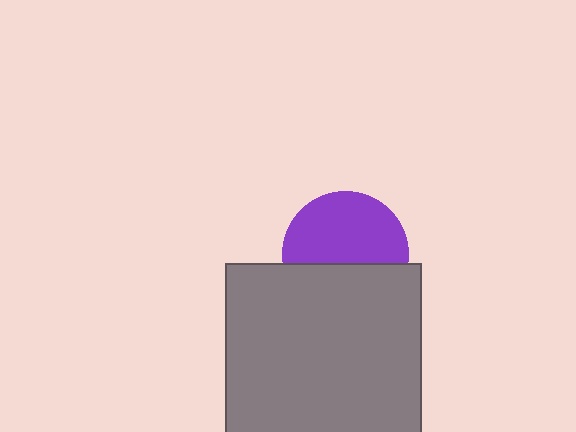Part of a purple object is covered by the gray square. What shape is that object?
It is a circle.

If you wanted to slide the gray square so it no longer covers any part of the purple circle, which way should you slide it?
Slide it down — that is the most direct way to separate the two shapes.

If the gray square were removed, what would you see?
You would see the complete purple circle.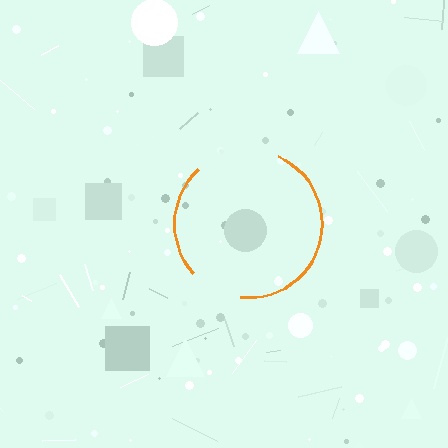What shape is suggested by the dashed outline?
The dashed outline suggests a circle.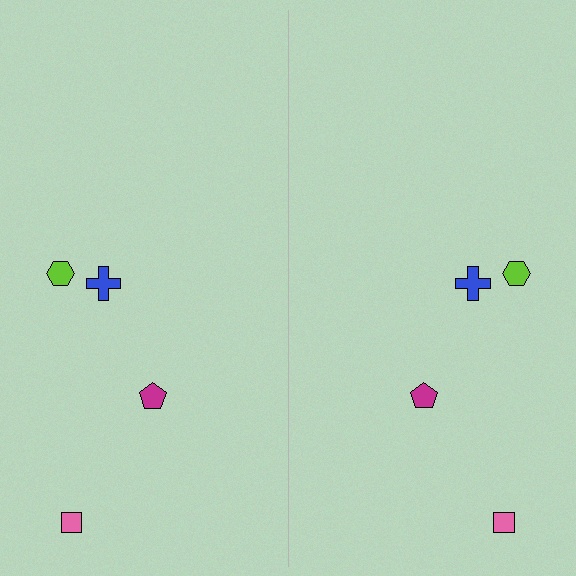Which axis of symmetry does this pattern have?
The pattern has a vertical axis of symmetry running through the center of the image.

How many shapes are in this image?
There are 8 shapes in this image.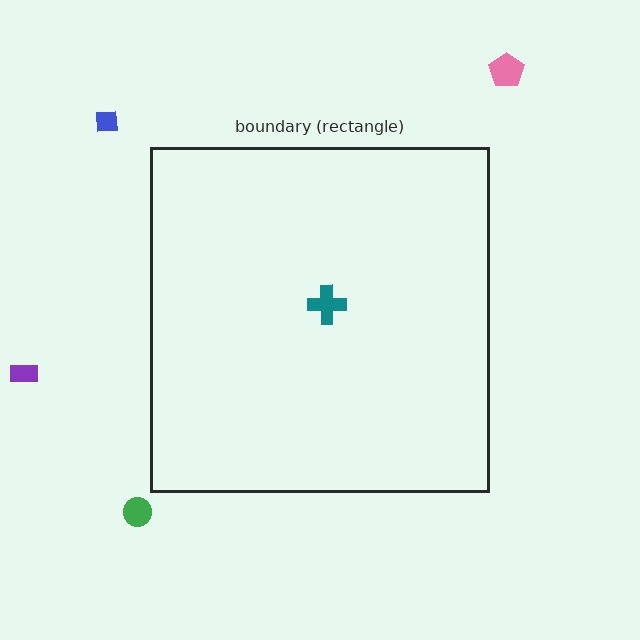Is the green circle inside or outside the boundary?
Outside.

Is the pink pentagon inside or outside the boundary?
Outside.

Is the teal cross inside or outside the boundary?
Inside.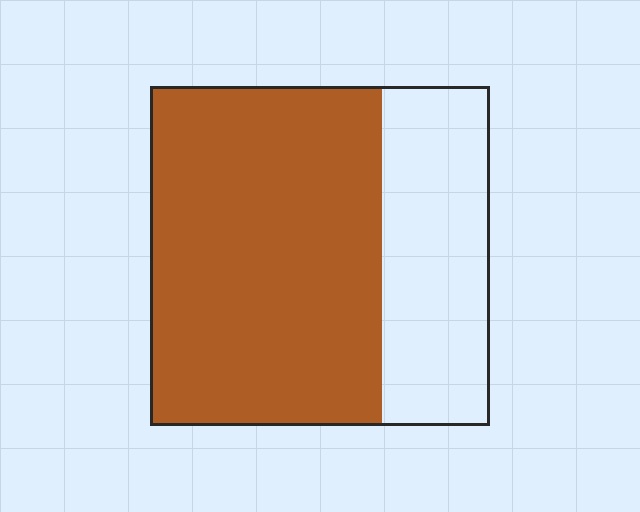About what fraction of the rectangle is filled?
About two thirds (2/3).